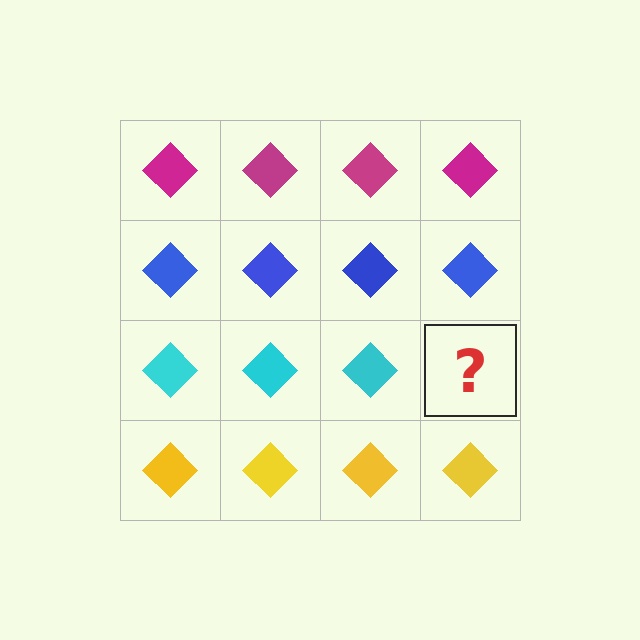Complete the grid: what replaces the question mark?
The question mark should be replaced with a cyan diamond.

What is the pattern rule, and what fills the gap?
The rule is that each row has a consistent color. The gap should be filled with a cyan diamond.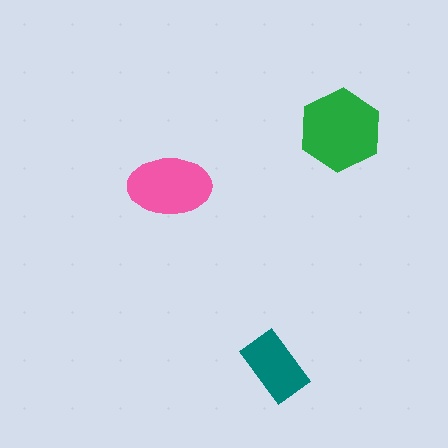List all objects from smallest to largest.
The teal rectangle, the pink ellipse, the green hexagon.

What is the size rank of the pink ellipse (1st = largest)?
2nd.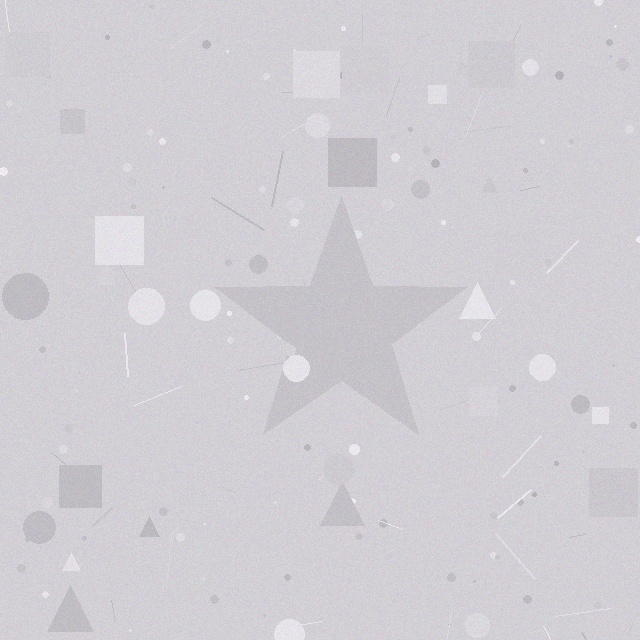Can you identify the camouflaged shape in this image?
The camouflaged shape is a star.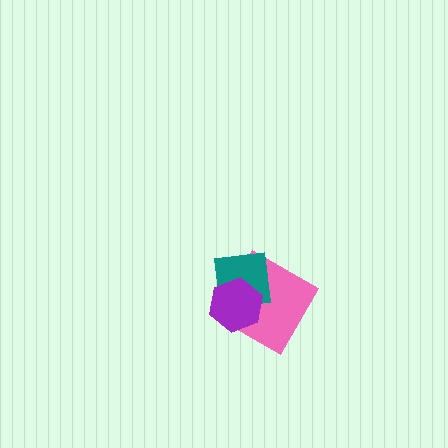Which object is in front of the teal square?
The purple hexagon is in front of the teal square.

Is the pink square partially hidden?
Yes, it is partially covered by another shape.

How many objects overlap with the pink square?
2 objects overlap with the pink square.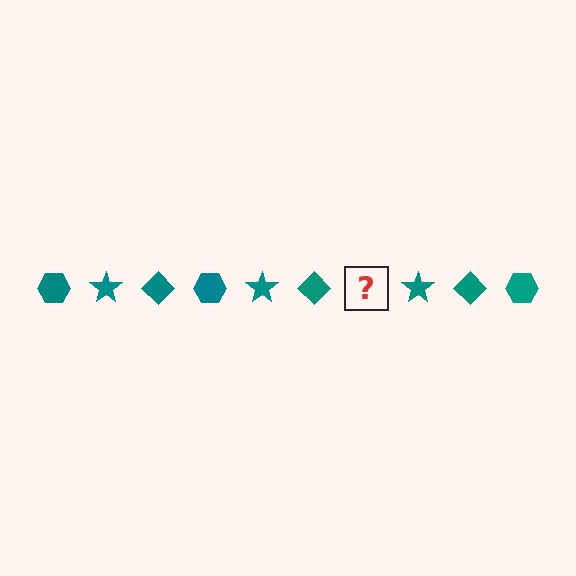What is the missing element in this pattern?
The missing element is a teal hexagon.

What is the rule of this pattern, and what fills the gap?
The rule is that the pattern cycles through hexagon, star, diamond shapes in teal. The gap should be filled with a teal hexagon.